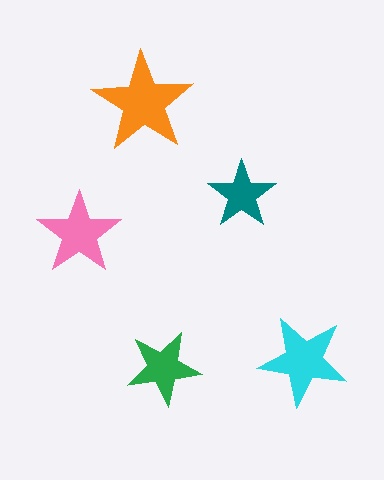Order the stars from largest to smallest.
the orange one, the cyan one, the pink one, the green one, the teal one.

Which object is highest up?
The orange star is topmost.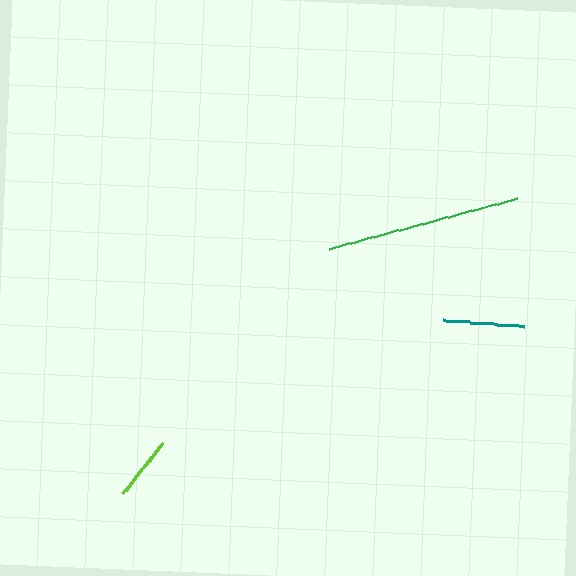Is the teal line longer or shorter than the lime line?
The teal line is longer than the lime line.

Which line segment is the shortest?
The lime line is the shortest at approximately 65 pixels.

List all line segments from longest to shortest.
From longest to shortest: green, teal, lime.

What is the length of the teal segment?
The teal segment is approximately 81 pixels long.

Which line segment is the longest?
The green line is the longest at approximately 195 pixels.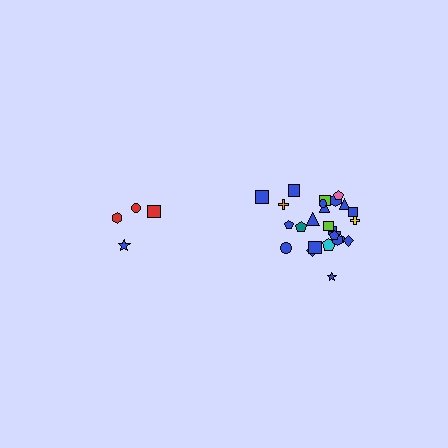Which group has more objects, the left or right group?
The right group.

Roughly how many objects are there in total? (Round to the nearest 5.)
Roughly 30 objects in total.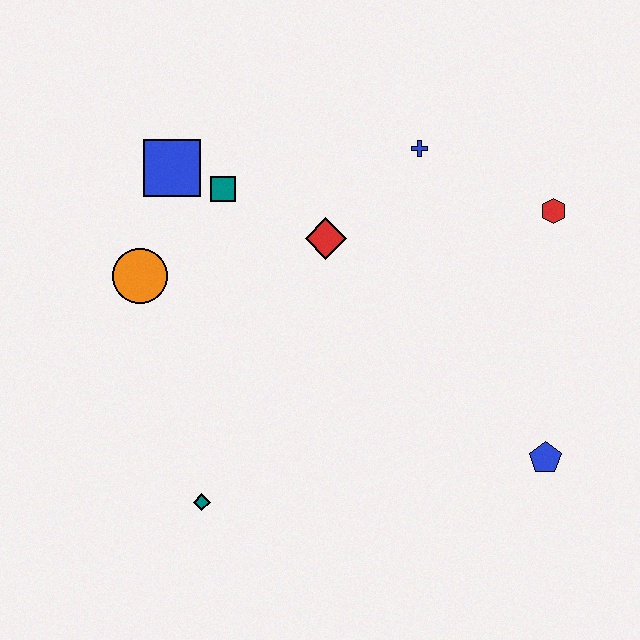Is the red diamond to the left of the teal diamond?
No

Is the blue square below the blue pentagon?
No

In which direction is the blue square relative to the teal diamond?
The blue square is above the teal diamond.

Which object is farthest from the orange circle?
The blue pentagon is farthest from the orange circle.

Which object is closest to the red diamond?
The teal square is closest to the red diamond.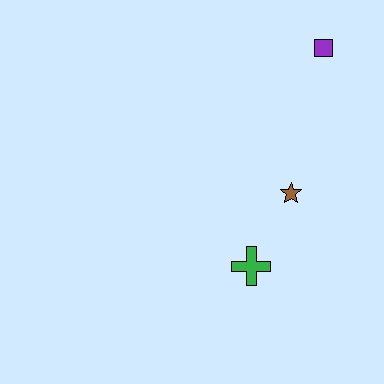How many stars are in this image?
There is 1 star.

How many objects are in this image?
There are 3 objects.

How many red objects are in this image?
There are no red objects.